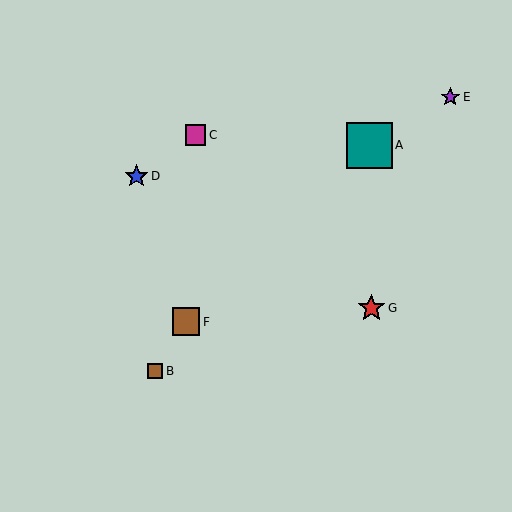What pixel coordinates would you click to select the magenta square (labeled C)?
Click at (196, 135) to select the magenta square C.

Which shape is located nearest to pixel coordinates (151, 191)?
The blue star (labeled D) at (136, 176) is nearest to that location.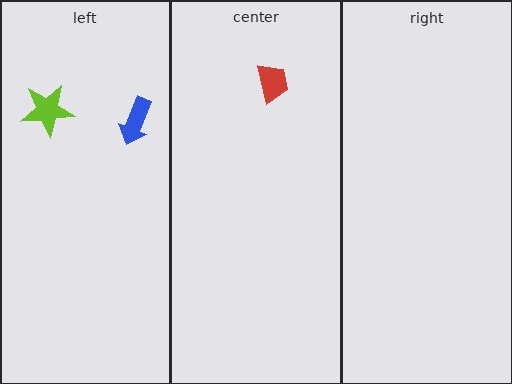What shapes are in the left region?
The lime star, the blue arrow.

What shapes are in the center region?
The red trapezoid.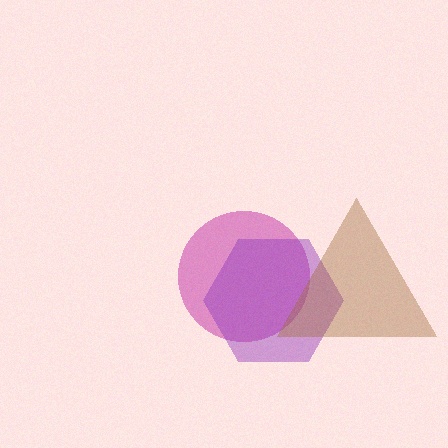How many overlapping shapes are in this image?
There are 3 overlapping shapes in the image.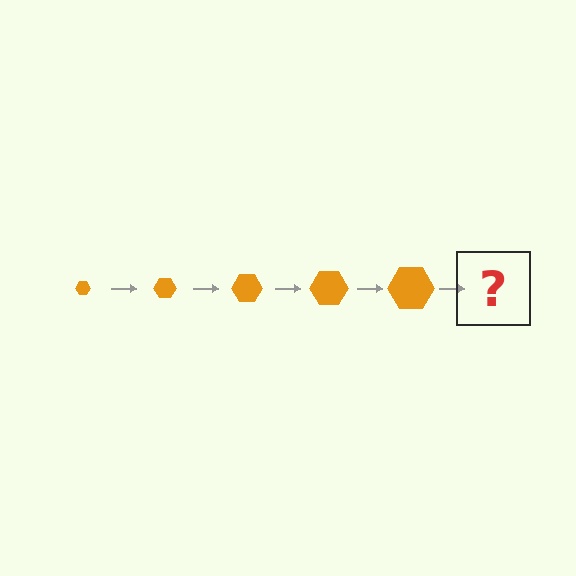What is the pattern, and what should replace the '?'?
The pattern is that the hexagon gets progressively larger each step. The '?' should be an orange hexagon, larger than the previous one.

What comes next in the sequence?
The next element should be an orange hexagon, larger than the previous one.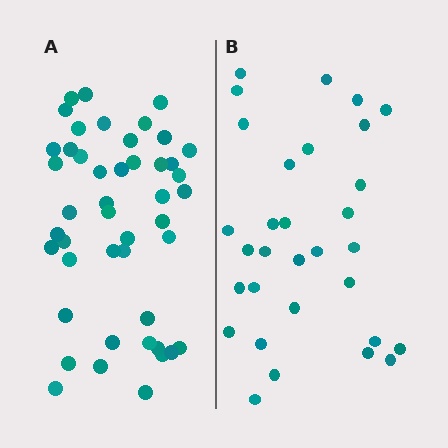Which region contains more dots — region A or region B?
Region A (the left region) has more dots.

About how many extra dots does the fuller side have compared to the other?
Region A has approximately 15 more dots than region B.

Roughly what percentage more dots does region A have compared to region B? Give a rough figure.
About 50% more.